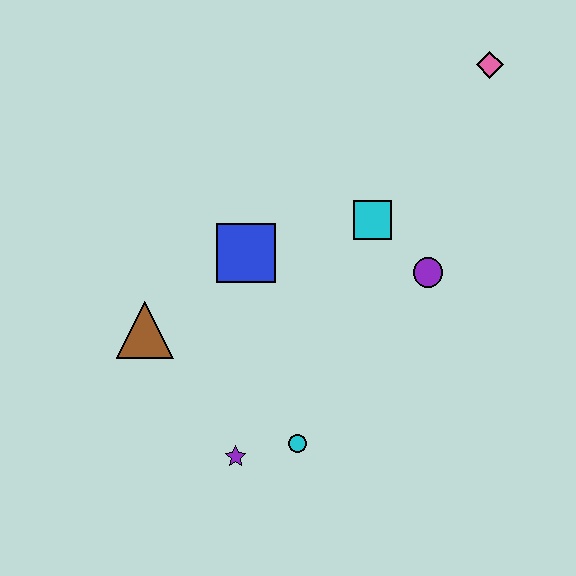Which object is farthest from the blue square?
The pink diamond is farthest from the blue square.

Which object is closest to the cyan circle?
The purple star is closest to the cyan circle.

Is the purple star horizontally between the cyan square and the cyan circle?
No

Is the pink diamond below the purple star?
No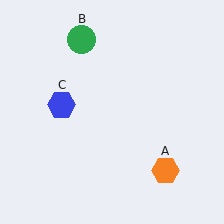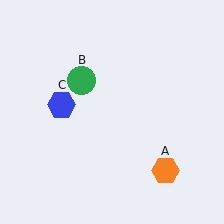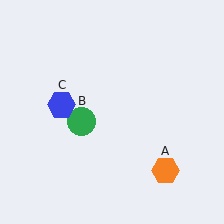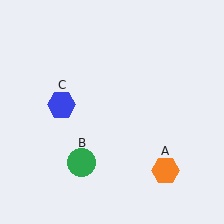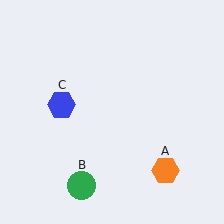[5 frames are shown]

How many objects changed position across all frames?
1 object changed position: green circle (object B).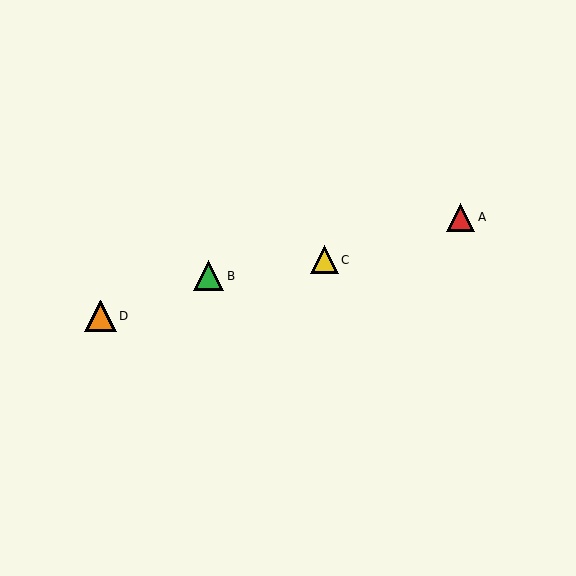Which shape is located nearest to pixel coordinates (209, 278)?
The green triangle (labeled B) at (209, 276) is nearest to that location.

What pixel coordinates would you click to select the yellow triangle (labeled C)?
Click at (324, 260) to select the yellow triangle C.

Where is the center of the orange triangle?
The center of the orange triangle is at (100, 316).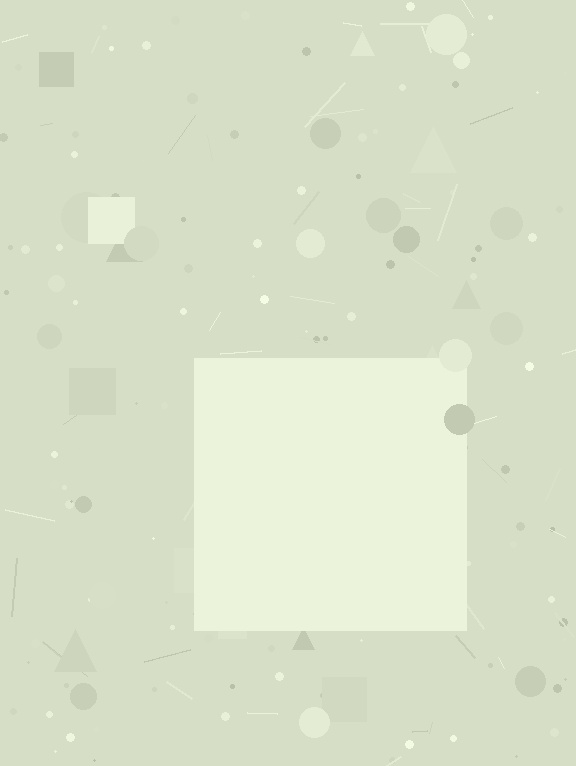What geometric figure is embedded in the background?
A square is embedded in the background.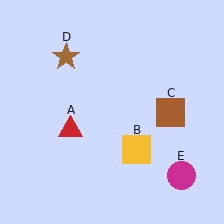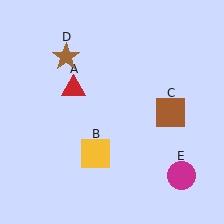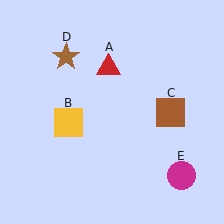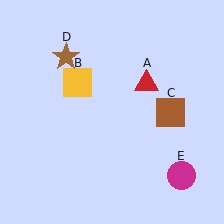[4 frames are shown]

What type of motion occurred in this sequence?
The red triangle (object A), yellow square (object B) rotated clockwise around the center of the scene.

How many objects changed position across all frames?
2 objects changed position: red triangle (object A), yellow square (object B).